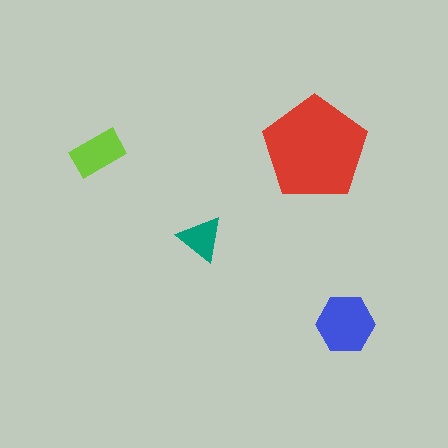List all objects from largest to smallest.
The red pentagon, the blue hexagon, the lime rectangle, the teal triangle.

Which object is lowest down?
The blue hexagon is bottommost.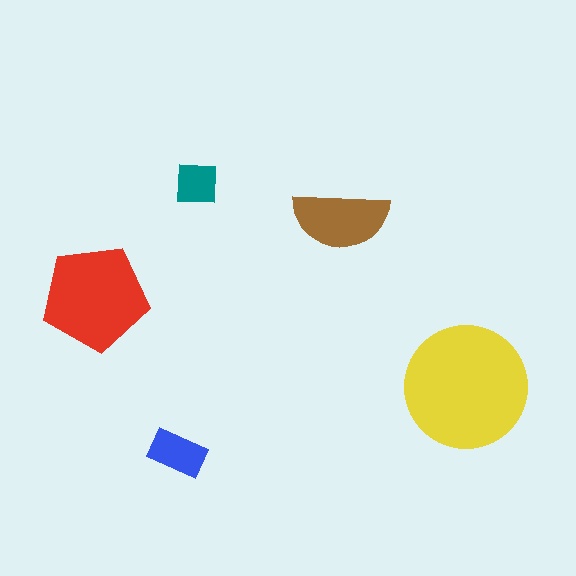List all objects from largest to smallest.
The yellow circle, the red pentagon, the brown semicircle, the blue rectangle, the teal square.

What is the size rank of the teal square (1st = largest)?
5th.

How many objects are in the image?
There are 5 objects in the image.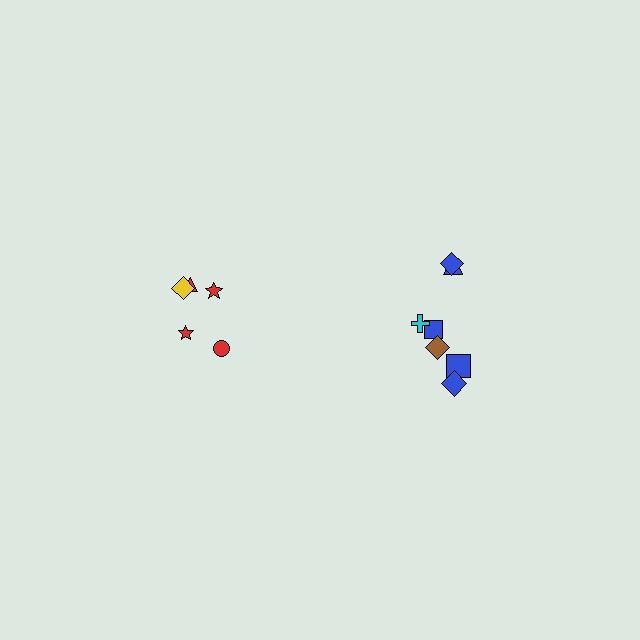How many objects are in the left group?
There are 5 objects.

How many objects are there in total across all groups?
There are 12 objects.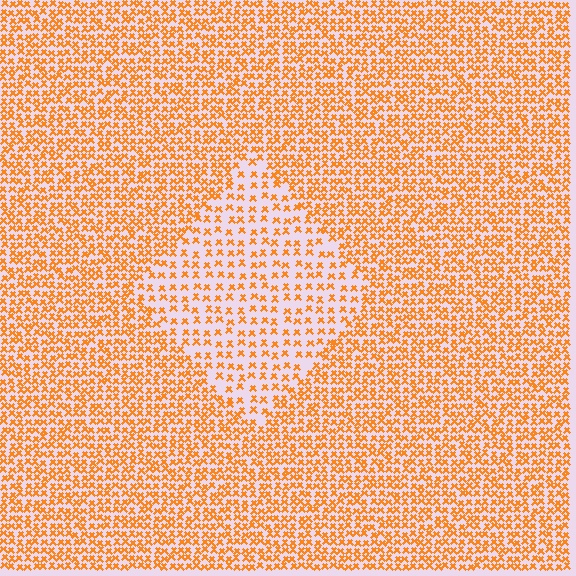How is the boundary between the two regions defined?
The boundary is defined by a change in element density (approximately 2.0x ratio). All elements are the same color, size, and shape.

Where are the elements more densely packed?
The elements are more densely packed outside the diamond boundary.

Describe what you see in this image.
The image contains small orange elements arranged at two different densities. A diamond-shaped region is visible where the elements are less densely packed than the surrounding area.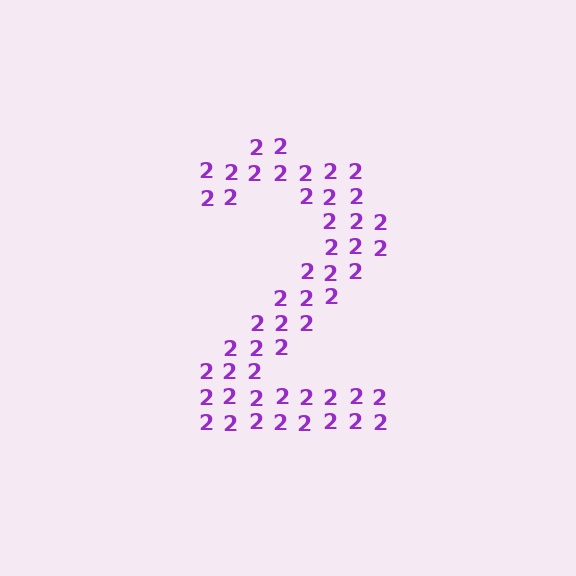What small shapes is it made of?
It is made of small digit 2's.